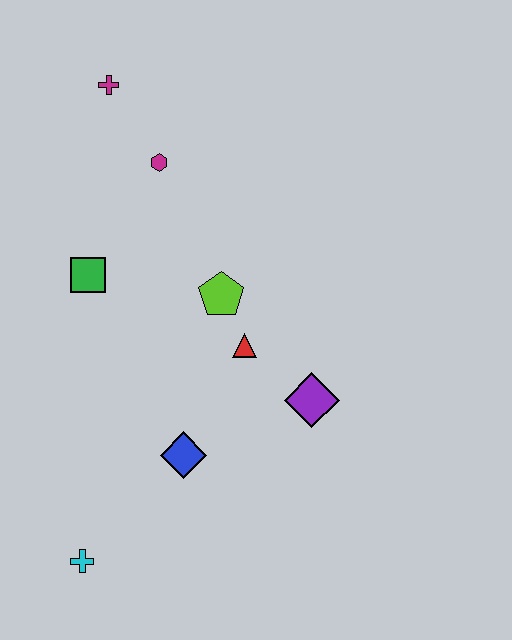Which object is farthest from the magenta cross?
The cyan cross is farthest from the magenta cross.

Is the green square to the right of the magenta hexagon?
No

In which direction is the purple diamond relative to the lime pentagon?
The purple diamond is below the lime pentagon.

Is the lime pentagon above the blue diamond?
Yes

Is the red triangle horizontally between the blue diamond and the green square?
No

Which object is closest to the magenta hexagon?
The magenta cross is closest to the magenta hexagon.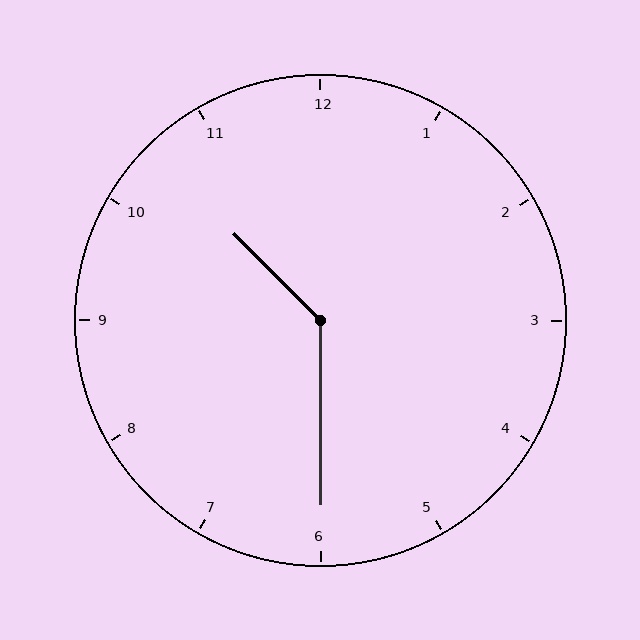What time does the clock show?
10:30.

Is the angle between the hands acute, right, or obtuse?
It is obtuse.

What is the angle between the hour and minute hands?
Approximately 135 degrees.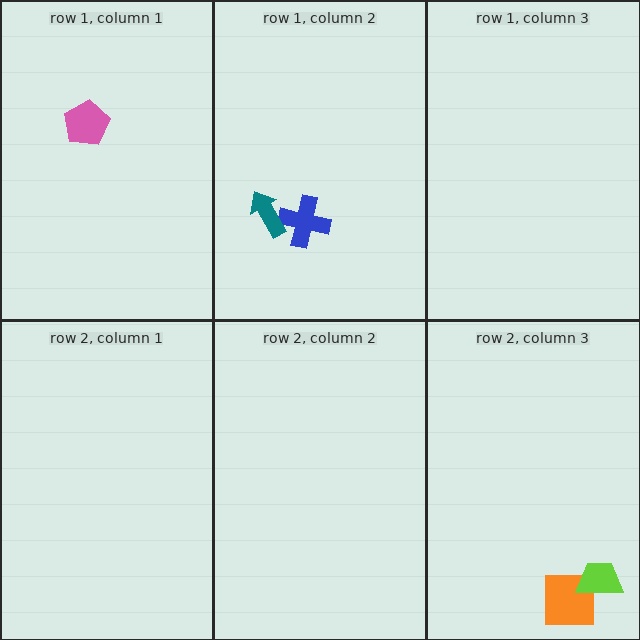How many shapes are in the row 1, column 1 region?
1.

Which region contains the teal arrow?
The row 1, column 2 region.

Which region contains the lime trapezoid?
The row 2, column 3 region.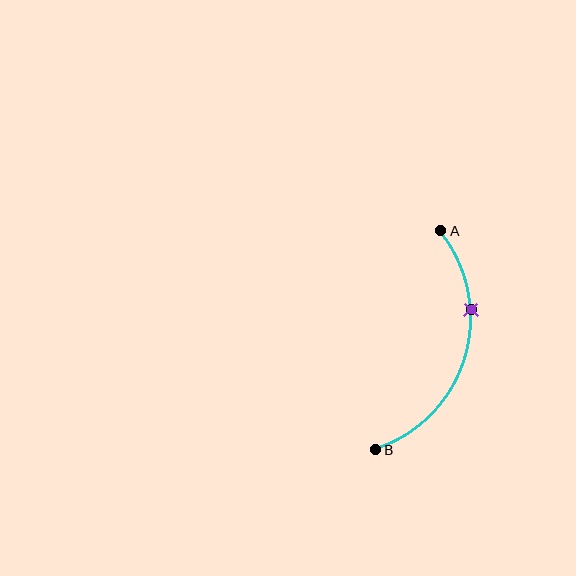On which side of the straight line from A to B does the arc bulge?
The arc bulges to the right of the straight line connecting A and B.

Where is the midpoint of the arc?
The arc midpoint is the point on the curve farthest from the straight line joining A and B. It sits to the right of that line.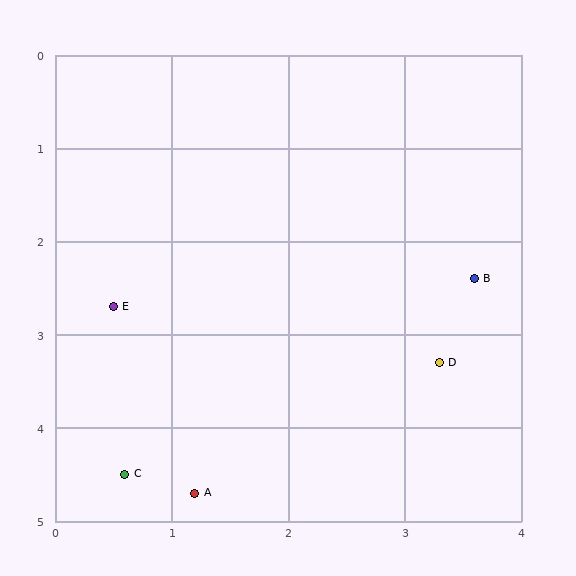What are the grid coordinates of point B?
Point B is at approximately (3.6, 2.4).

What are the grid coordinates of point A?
Point A is at approximately (1.2, 4.7).